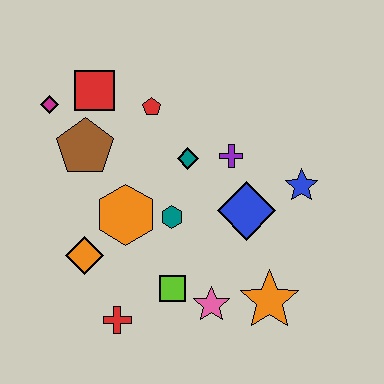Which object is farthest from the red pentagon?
The orange star is farthest from the red pentagon.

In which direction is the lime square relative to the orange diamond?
The lime square is to the right of the orange diamond.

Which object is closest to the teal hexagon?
The orange hexagon is closest to the teal hexagon.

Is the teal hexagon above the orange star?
Yes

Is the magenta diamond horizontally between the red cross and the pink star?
No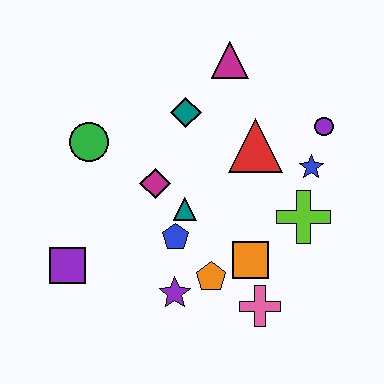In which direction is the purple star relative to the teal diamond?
The purple star is below the teal diamond.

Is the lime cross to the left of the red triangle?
No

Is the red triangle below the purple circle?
Yes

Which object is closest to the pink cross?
The orange square is closest to the pink cross.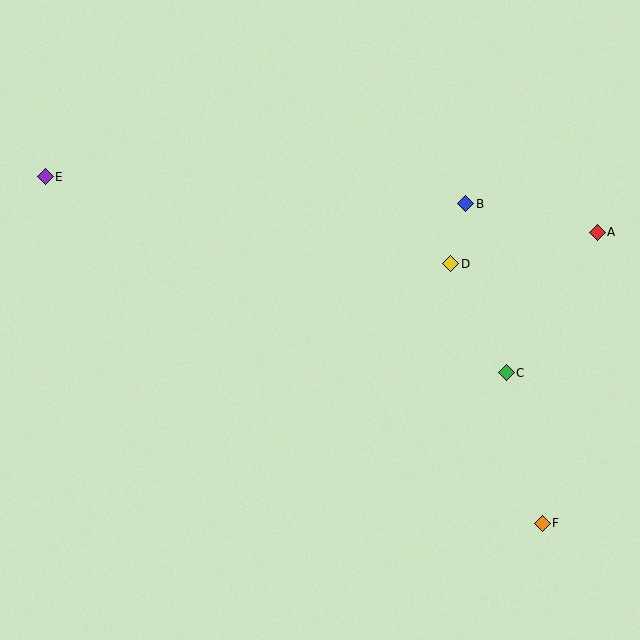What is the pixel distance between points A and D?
The distance between A and D is 150 pixels.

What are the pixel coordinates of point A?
Point A is at (597, 232).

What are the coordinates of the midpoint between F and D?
The midpoint between F and D is at (497, 393).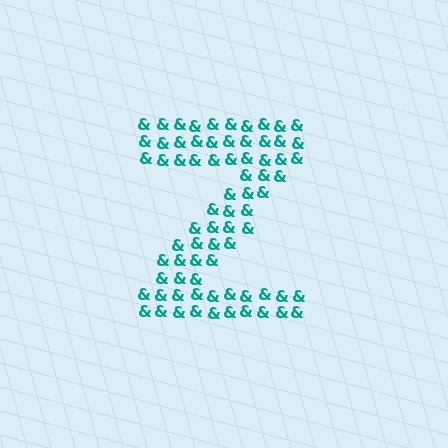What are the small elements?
The small elements are ampersands.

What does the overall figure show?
The overall figure shows the letter Z.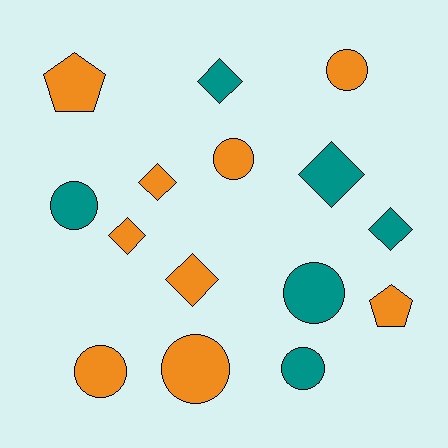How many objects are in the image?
There are 15 objects.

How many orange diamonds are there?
There are 3 orange diamonds.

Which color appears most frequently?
Orange, with 9 objects.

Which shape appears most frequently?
Circle, with 7 objects.